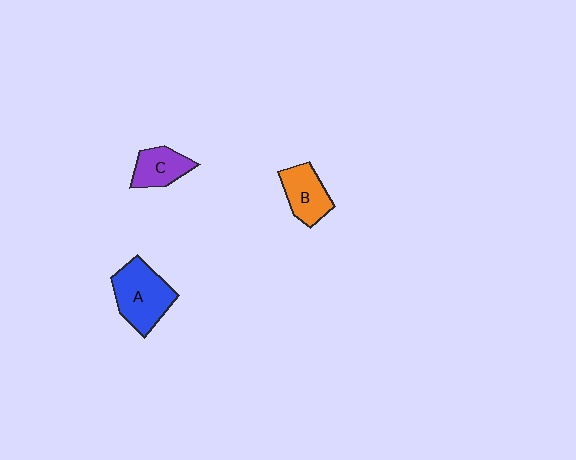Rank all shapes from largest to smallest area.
From largest to smallest: A (blue), B (orange), C (purple).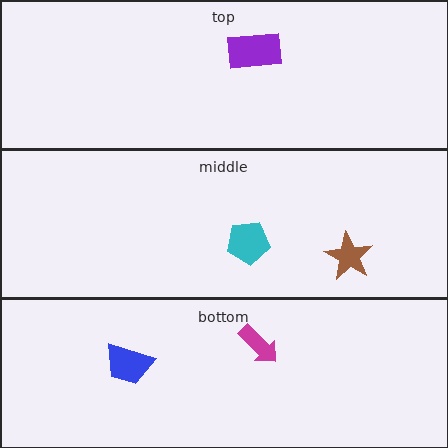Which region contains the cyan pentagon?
The middle region.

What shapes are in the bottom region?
The magenta arrow, the blue trapezoid.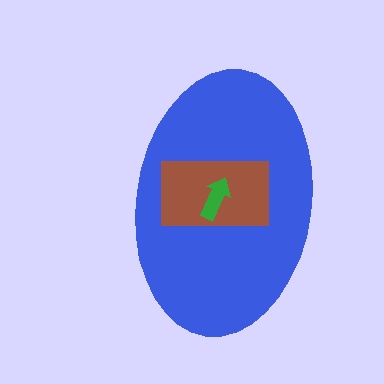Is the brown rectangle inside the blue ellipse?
Yes.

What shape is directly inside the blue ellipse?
The brown rectangle.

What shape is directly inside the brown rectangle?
The green arrow.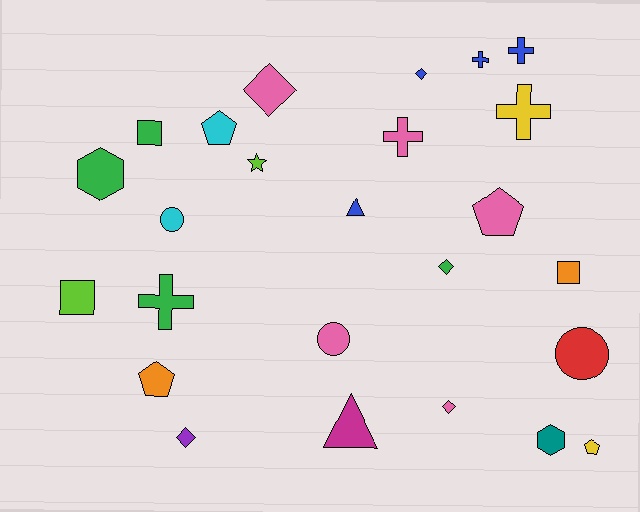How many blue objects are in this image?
There are 4 blue objects.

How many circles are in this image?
There are 3 circles.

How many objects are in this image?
There are 25 objects.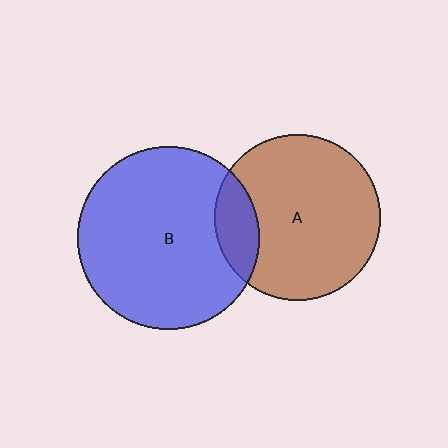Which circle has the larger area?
Circle B (blue).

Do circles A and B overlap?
Yes.